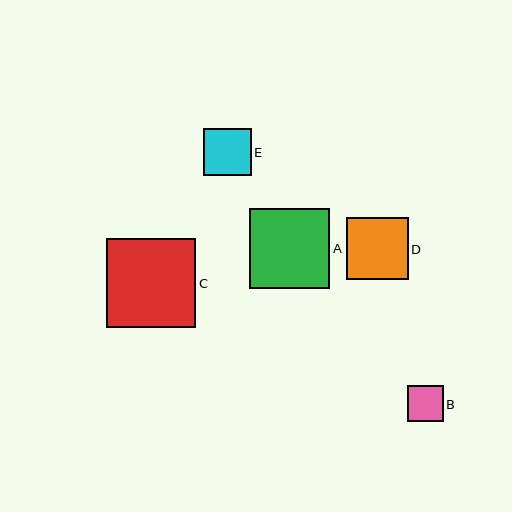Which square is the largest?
Square C is the largest with a size of approximately 90 pixels.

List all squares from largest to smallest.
From largest to smallest: C, A, D, E, B.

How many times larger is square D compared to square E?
Square D is approximately 1.3 times the size of square E.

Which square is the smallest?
Square B is the smallest with a size of approximately 36 pixels.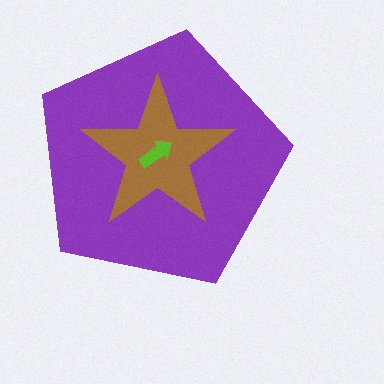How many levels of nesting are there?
3.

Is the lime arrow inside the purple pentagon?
Yes.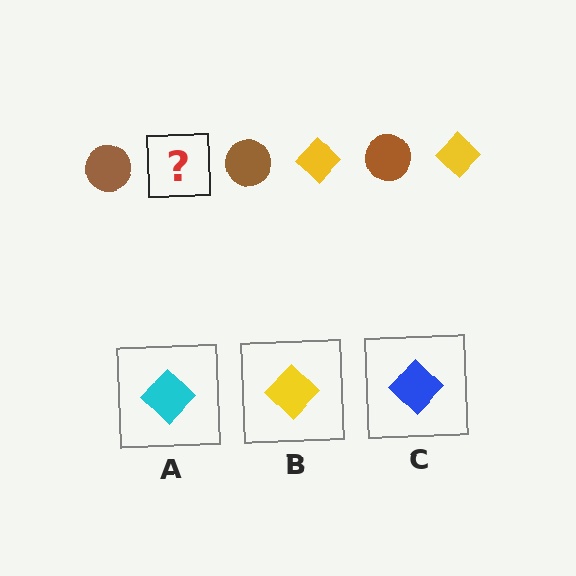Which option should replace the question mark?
Option B.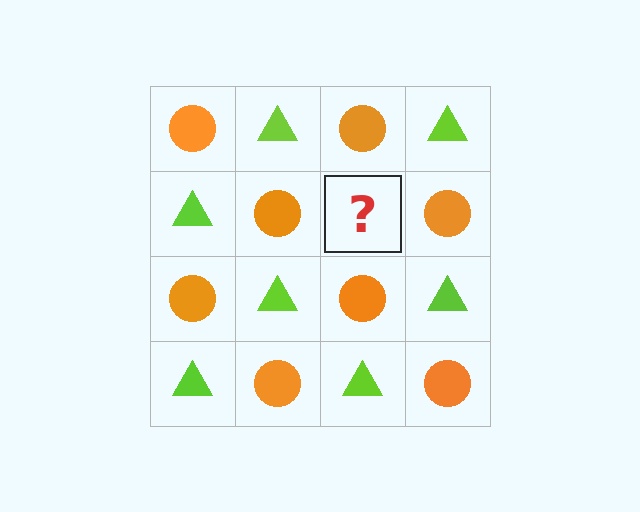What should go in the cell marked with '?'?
The missing cell should contain a lime triangle.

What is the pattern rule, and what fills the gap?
The rule is that it alternates orange circle and lime triangle in a checkerboard pattern. The gap should be filled with a lime triangle.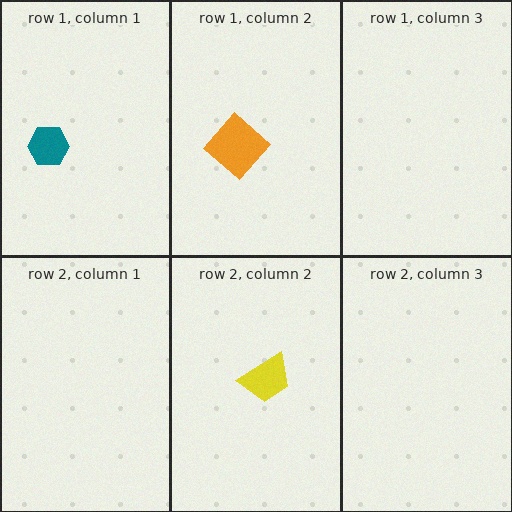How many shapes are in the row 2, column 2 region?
1.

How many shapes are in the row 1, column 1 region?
1.